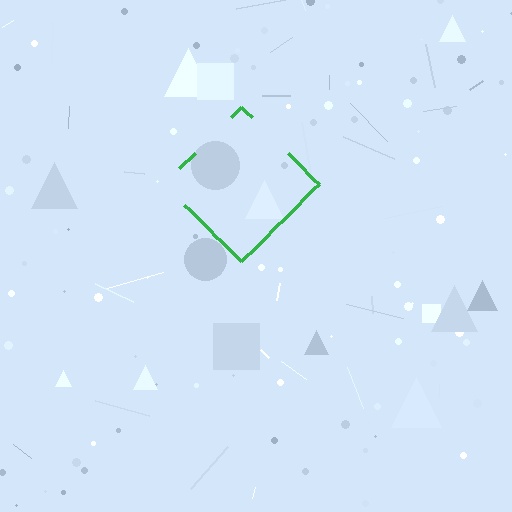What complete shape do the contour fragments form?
The contour fragments form a diamond.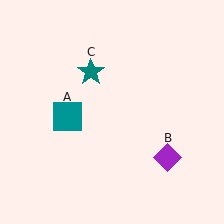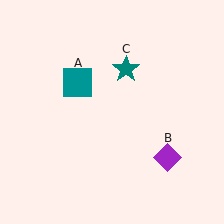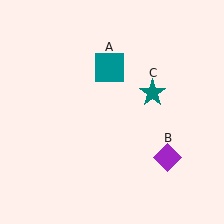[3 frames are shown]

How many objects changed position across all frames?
2 objects changed position: teal square (object A), teal star (object C).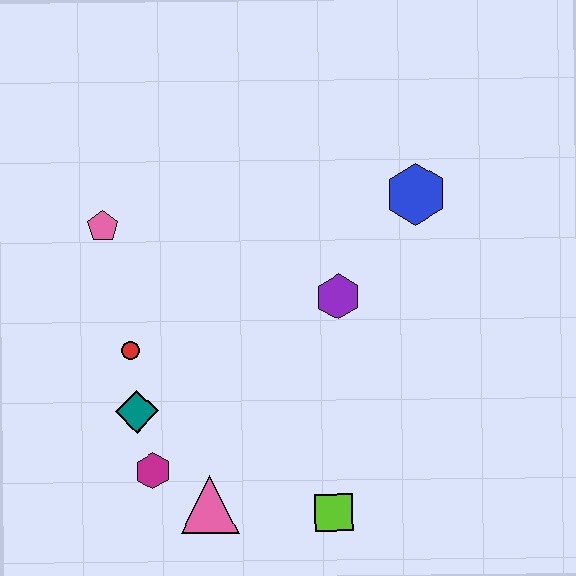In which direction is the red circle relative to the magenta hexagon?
The red circle is above the magenta hexagon.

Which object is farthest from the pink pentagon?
The lime square is farthest from the pink pentagon.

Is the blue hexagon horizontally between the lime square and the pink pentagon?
No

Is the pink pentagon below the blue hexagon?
Yes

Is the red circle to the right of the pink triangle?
No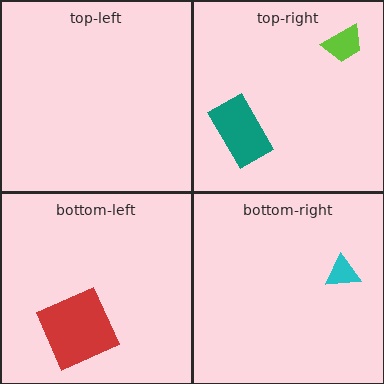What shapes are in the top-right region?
The lime trapezoid, the teal rectangle.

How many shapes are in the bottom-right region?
1.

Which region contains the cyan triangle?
The bottom-right region.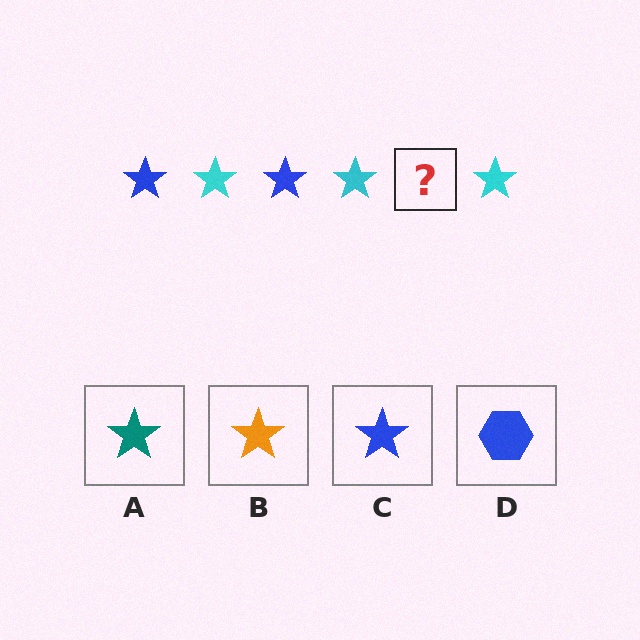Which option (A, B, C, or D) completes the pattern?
C.